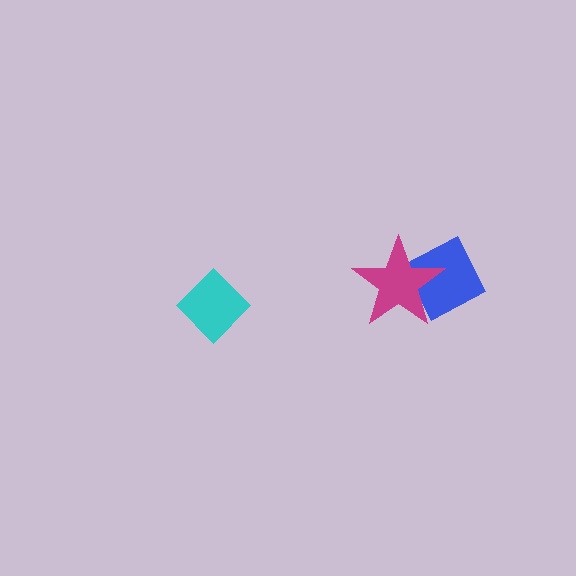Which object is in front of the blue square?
The magenta star is in front of the blue square.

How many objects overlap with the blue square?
1 object overlaps with the blue square.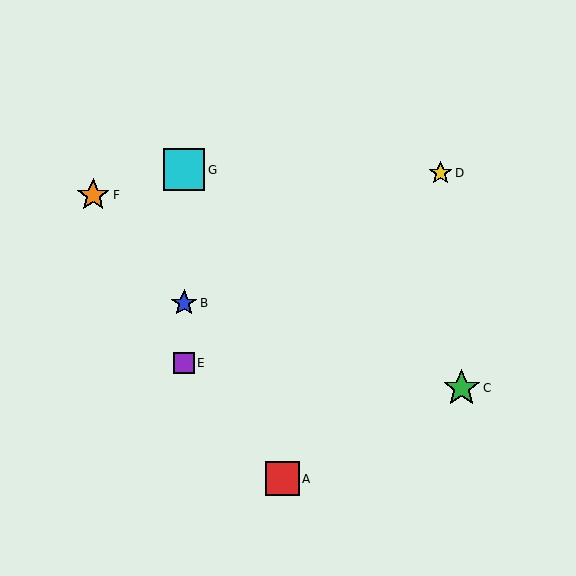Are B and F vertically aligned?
No, B is at x≈184 and F is at x≈93.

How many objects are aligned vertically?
3 objects (B, E, G) are aligned vertically.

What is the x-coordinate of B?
Object B is at x≈184.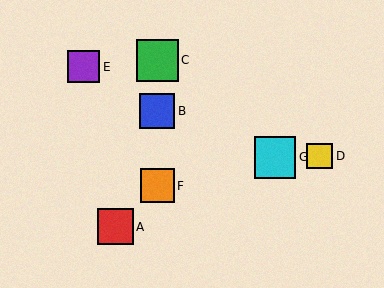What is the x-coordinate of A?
Object A is at x≈115.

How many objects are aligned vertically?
3 objects (B, C, F) are aligned vertically.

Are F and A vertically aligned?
No, F is at x≈157 and A is at x≈115.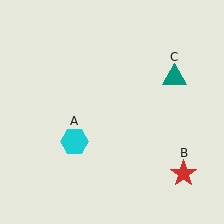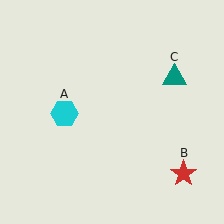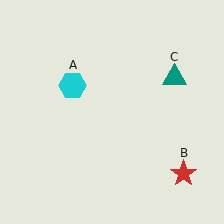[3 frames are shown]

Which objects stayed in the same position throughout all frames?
Red star (object B) and teal triangle (object C) remained stationary.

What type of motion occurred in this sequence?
The cyan hexagon (object A) rotated clockwise around the center of the scene.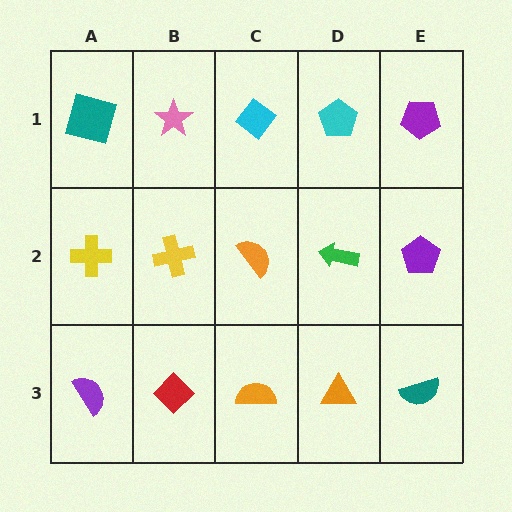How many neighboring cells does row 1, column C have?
3.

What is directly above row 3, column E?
A purple pentagon.